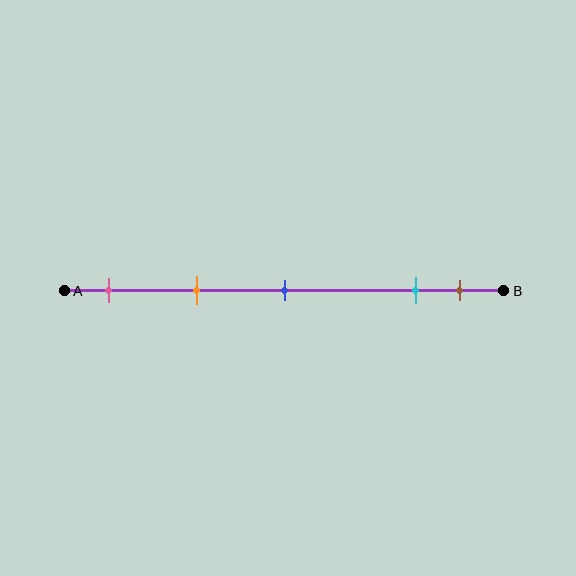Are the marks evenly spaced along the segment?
No, the marks are not evenly spaced.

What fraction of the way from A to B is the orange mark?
The orange mark is approximately 30% (0.3) of the way from A to B.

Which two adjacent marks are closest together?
The cyan and brown marks are the closest adjacent pair.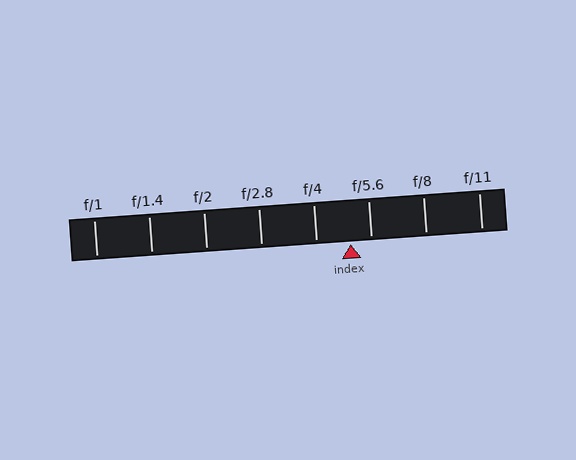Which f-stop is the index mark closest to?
The index mark is closest to f/5.6.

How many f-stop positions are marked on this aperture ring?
There are 8 f-stop positions marked.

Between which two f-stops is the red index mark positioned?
The index mark is between f/4 and f/5.6.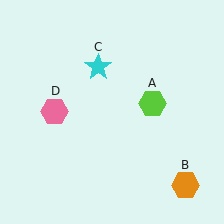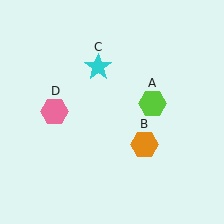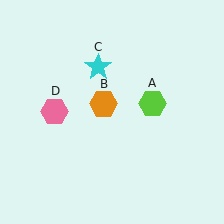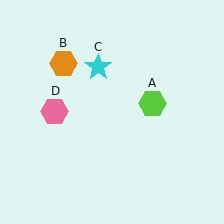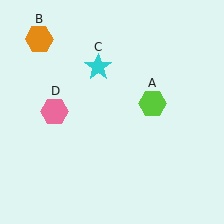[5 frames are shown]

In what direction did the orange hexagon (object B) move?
The orange hexagon (object B) moved up and to the left.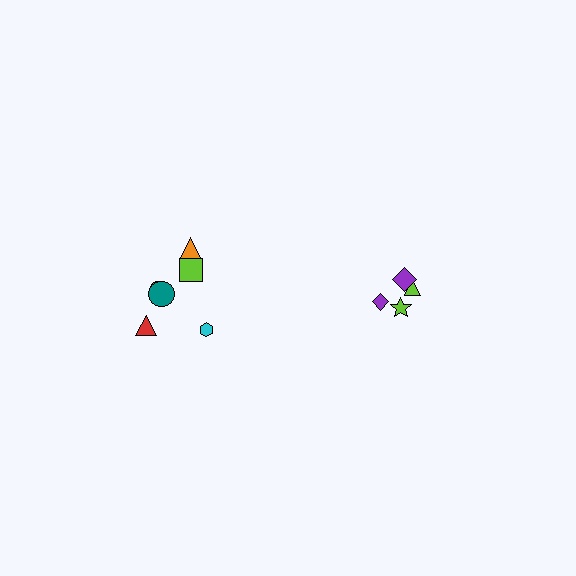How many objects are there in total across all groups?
There are 10 objects.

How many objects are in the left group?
There are 6 objects.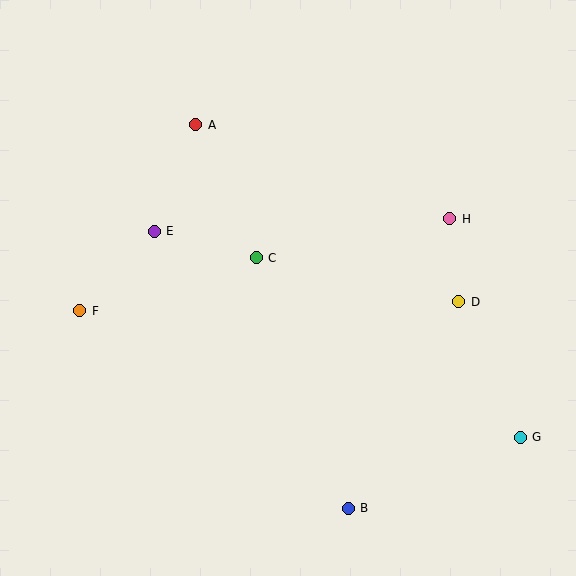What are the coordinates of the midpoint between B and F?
The midpoint between B and F is at (214, 410).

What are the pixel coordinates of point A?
Point A is at (196, 125).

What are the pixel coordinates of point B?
Point B is at (348, 508).